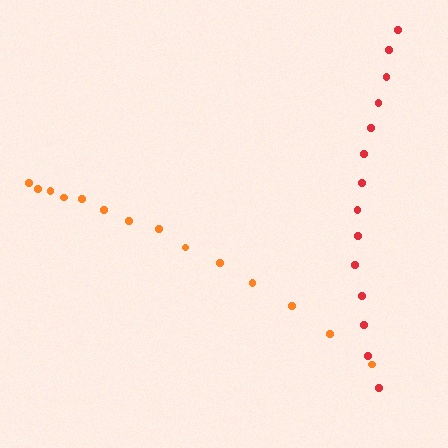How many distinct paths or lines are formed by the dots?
There are 2 distinct paths.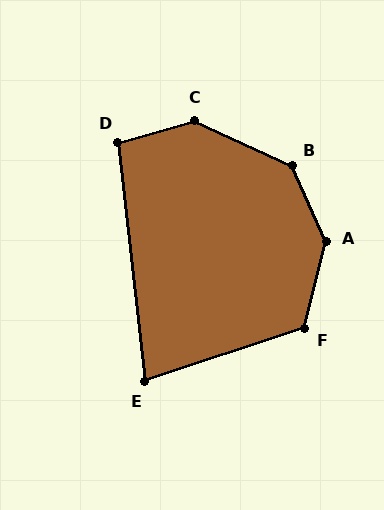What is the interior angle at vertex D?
Approximately 100 degrees (obtuse).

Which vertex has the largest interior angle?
A, at approximately 143 degrees.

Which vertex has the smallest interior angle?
E, at approximately 78 degrees.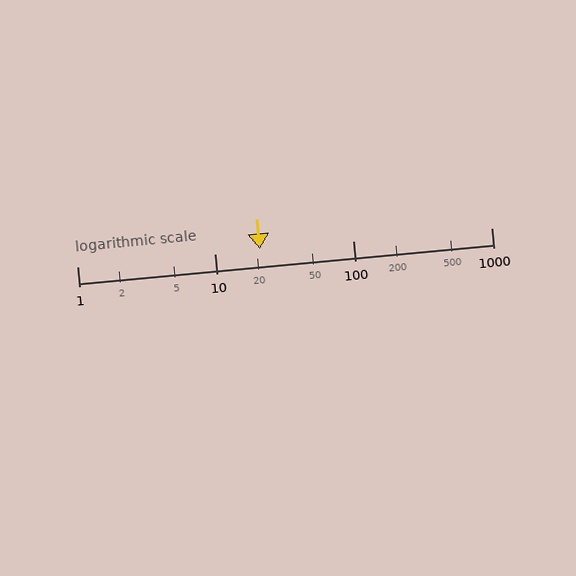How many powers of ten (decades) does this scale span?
The scale spans 3 decades, from 1 to 1000.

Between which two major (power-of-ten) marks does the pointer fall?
The pointer is between 10 and 100.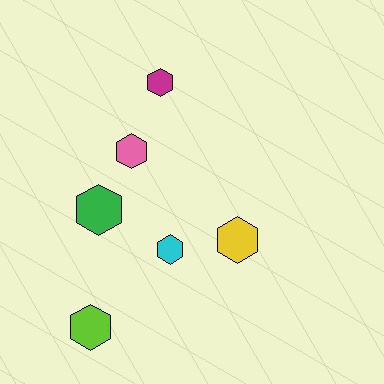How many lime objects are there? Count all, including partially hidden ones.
There is 1 lime object.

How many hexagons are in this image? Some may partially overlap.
There are 6 hexagons.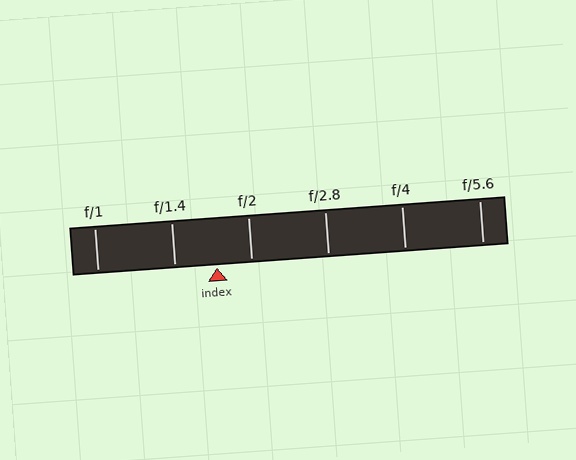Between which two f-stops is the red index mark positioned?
The index mark is between f/1.4 and f/2.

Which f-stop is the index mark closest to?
The index mark is closest to f/2.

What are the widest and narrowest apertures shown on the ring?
The widest aperture shown is f/1 and the narrowest is f/5.6.